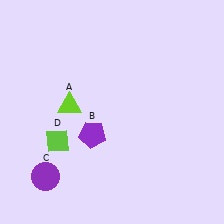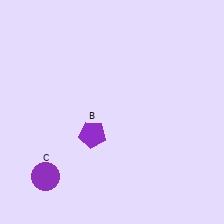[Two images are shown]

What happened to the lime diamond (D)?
The lime diamond (D) was removed in Image 2. It was in the bottom-left area of Image 1.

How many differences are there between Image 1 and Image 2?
There are 2 differences between the two images.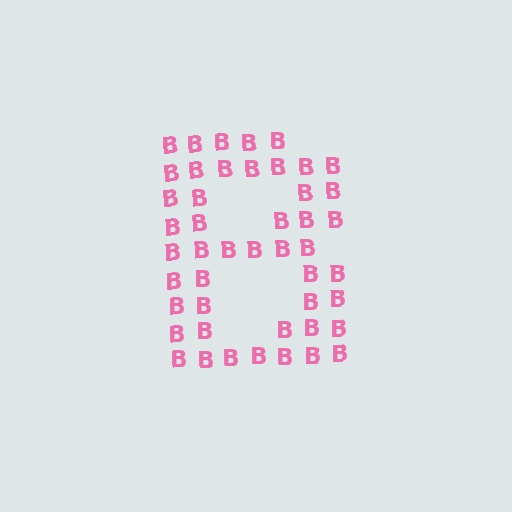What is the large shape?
The large shape is the letter B.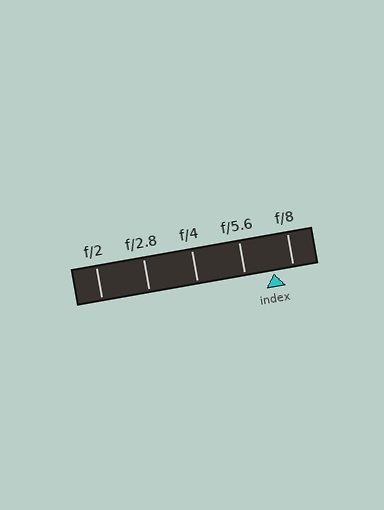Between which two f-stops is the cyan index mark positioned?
The index mark is between f/5.6 and f/8.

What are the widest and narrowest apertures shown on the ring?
The widest aperture shown is f/2 and the narrowest is f/8.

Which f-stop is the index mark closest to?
The index mark is closest to f/8.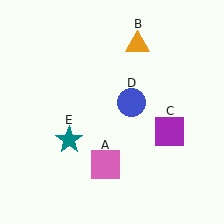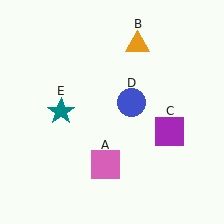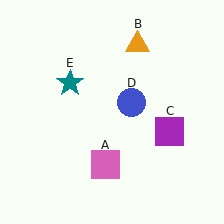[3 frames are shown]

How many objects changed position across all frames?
1 object changed position: teal star (object E).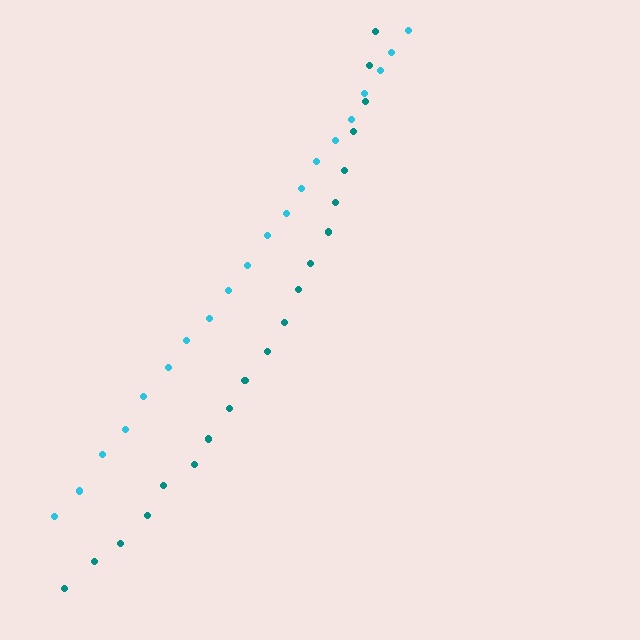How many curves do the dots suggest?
There are 2 distinct paths.